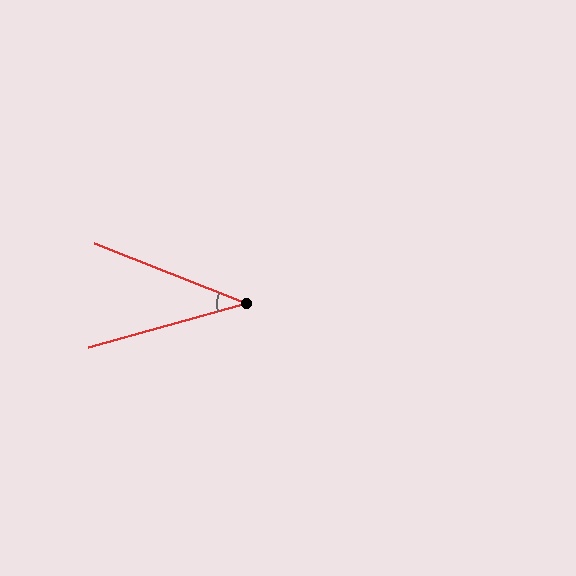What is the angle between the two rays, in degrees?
Approximately 37 degrees.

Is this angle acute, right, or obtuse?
It is acute.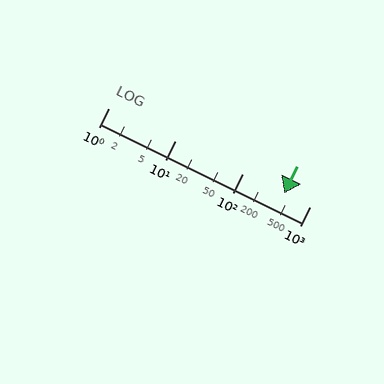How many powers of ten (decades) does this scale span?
The scale spans 3 decades, from 1 to 1000.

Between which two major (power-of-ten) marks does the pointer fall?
The pointer is between 100 and 1000.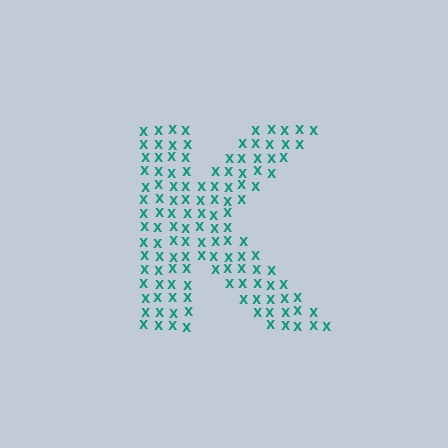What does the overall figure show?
The overall figure shows the letter K.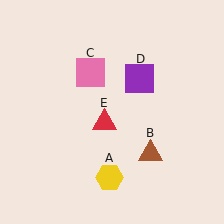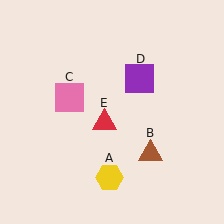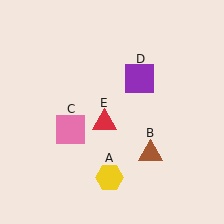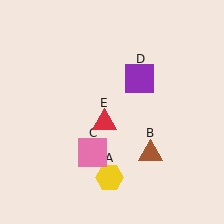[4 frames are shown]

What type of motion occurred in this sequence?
The pink square (object C) rotated counterclockwise around the center of the scene.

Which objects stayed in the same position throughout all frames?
Yellow hexagon (object A) and brown triangle (object B) and purple square (object D) and red triangle (object E) remained stationary.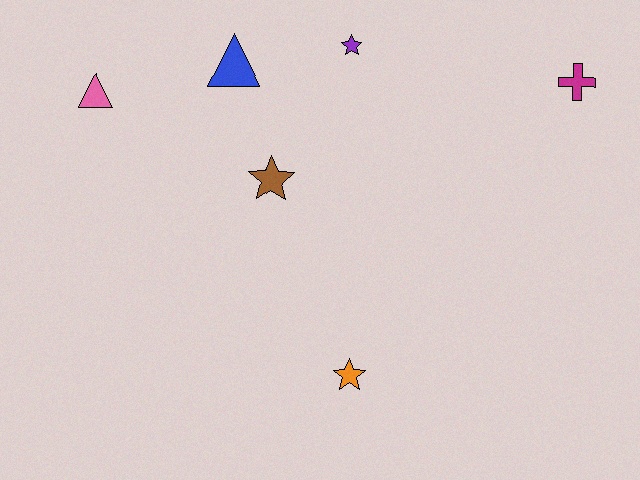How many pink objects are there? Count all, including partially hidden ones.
There is 1 pink object.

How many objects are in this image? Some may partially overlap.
There are 6 objects.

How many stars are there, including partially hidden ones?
There are 3 stars.